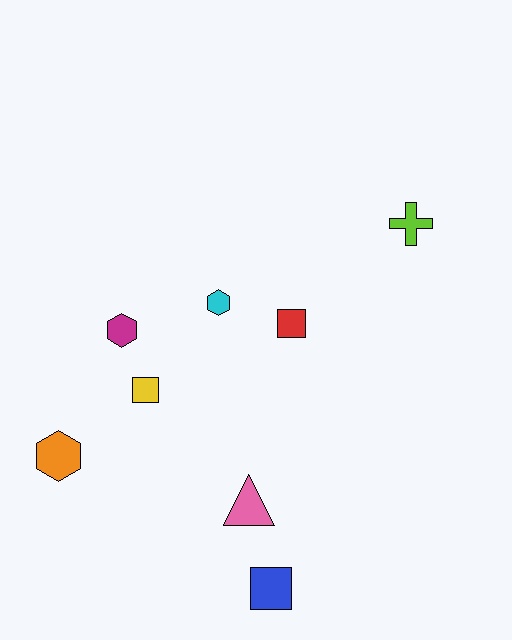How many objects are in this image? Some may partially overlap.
There are 8 objects.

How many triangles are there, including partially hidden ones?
There is 1 triangle.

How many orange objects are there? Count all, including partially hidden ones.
There is 1 orange object.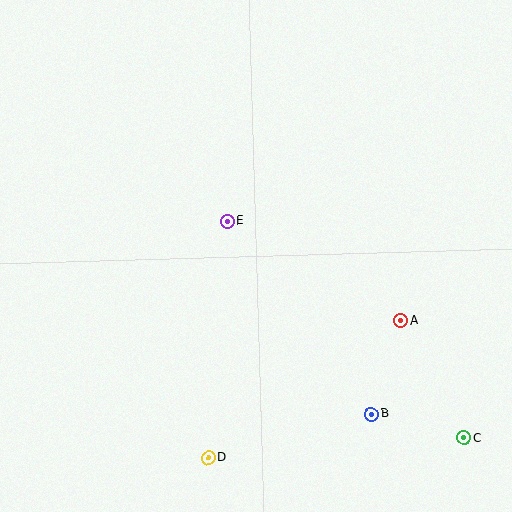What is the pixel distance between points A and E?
The distance between A and E is 200 pixels.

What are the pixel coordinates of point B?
Point B is at (371, 414).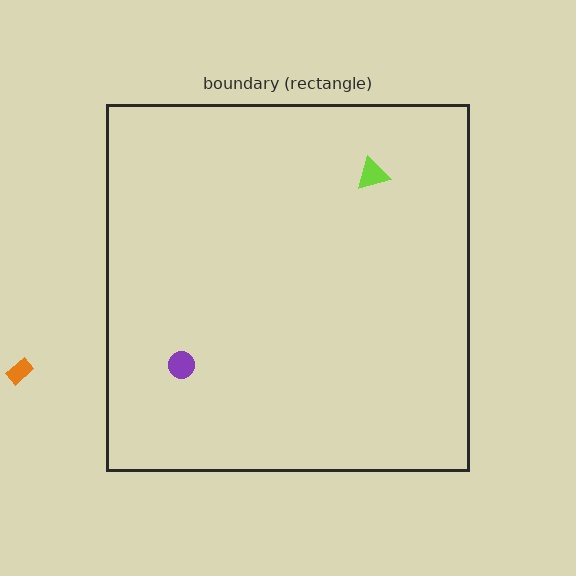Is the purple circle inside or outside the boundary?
Inside.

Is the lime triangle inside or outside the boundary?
Inside.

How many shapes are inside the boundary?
2 inside, 1 outside.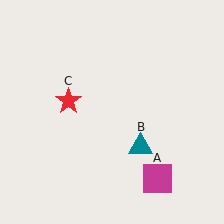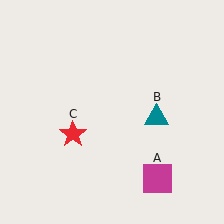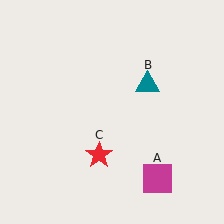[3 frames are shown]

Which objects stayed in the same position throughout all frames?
Magenta square (object A) remained stationary.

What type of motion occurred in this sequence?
The teal triangle (object B), red star (object C) rotated counterclockwise around the center of the scene.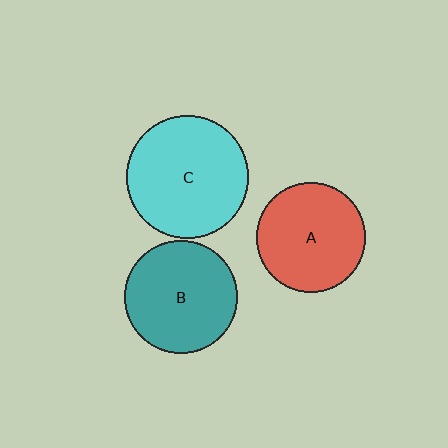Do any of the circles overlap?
No, none of the circles overlap.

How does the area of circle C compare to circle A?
Approximately 1.2 times.